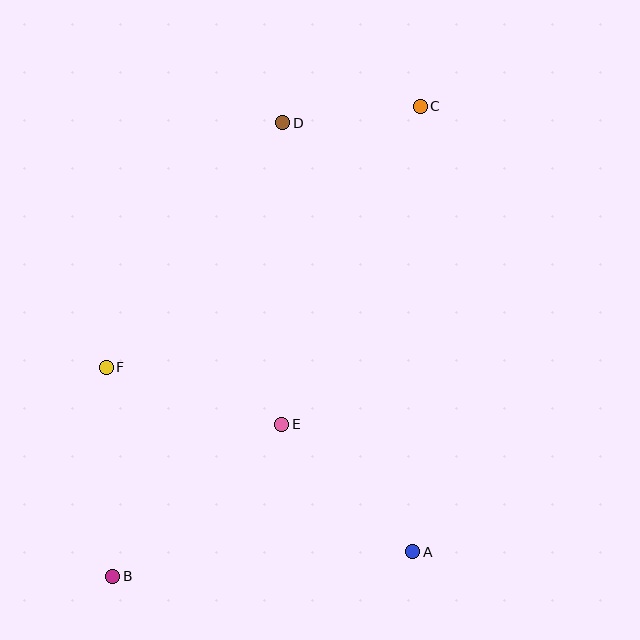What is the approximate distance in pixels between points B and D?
The distance between B and D is approximately 484 pixels.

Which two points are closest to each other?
Points C and D are closest to each other.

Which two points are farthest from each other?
Points B and C are farthest from each other.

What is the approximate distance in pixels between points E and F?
The distance between E and F is approximately 185 pixels.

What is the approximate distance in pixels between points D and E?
The distance between D and E is approximately 302 pixels.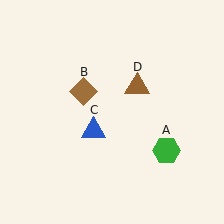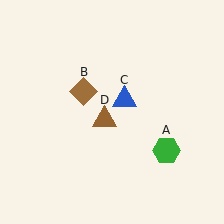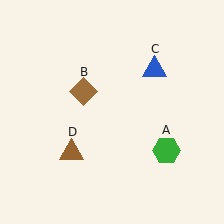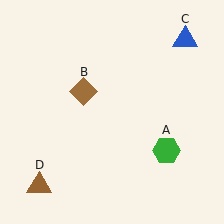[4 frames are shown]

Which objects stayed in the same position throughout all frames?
Green hexagon (object A) and brown diamond (object B) remained stationary.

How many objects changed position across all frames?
2 objects changed position: blue triangle (object C), brown triangle (object D).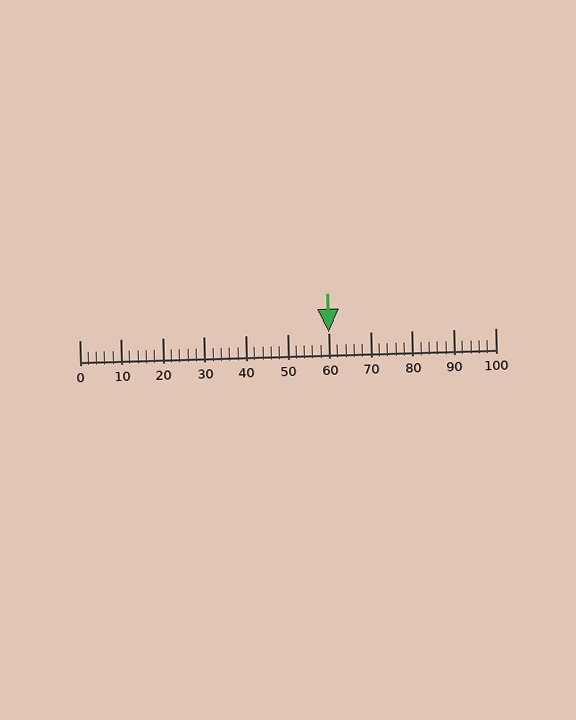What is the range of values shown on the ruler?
The ruler shows values from 0 to 100.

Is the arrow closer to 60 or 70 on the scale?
The arrow is closer to 60.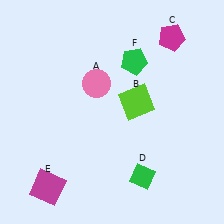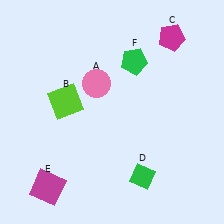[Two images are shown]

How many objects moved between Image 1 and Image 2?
1 object moved between the two images.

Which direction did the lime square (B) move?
The lime square (B) moved left.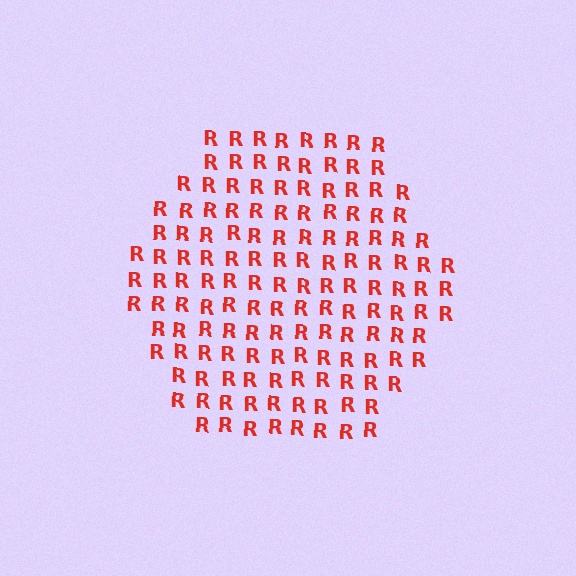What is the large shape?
The large shape is a hexagon.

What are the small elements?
The small elements are letter R's.